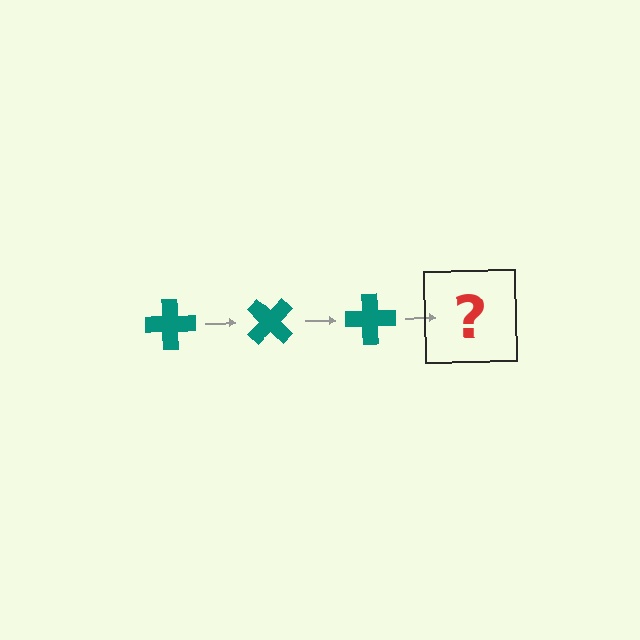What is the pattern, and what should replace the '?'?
The pattern is that the cross rotates 45 degrees each step. The '?' should be a teal cross rotated 135 degrees.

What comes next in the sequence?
The next element should be a teal cross rotated 135 degrees.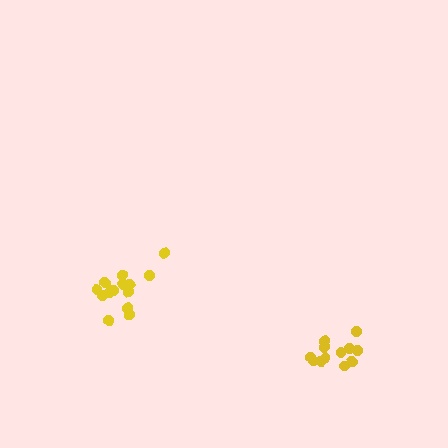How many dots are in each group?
Group 1: 15 dots, Group 2: 12 dots (27 total).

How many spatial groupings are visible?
There are 2 spatial groupings.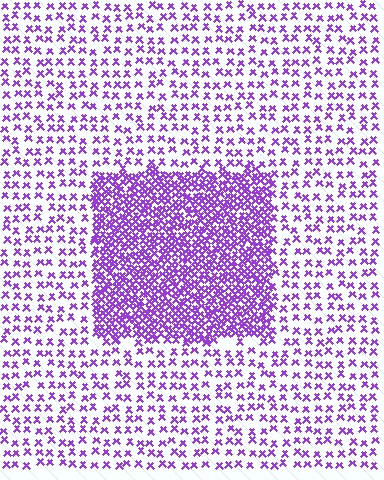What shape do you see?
I see a rectangle.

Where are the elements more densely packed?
The elements are more densely packed inside the rectangle boundary.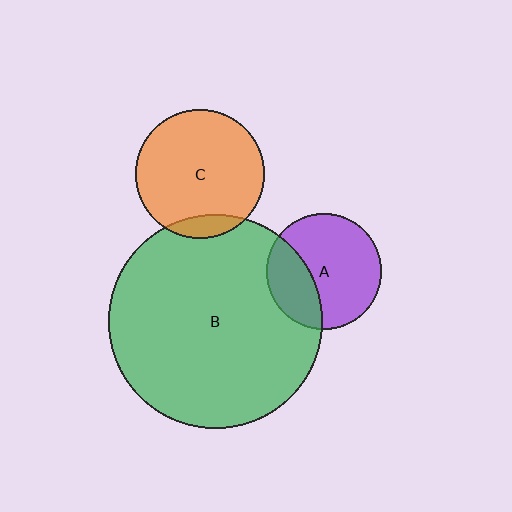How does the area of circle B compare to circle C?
Approximately 2.7 times.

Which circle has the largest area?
Circle B (green).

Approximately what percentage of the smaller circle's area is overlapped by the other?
Approximately 30%.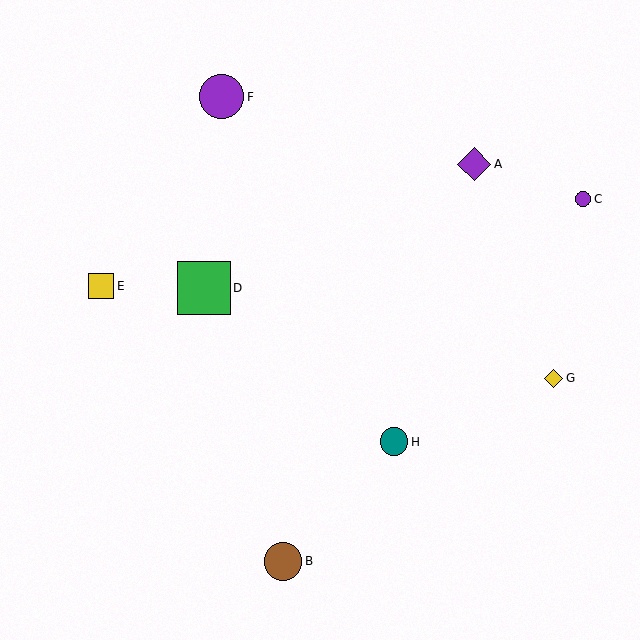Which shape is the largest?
The green square (labeled D) is the largest.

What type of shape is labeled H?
Shape H is a teal circle.